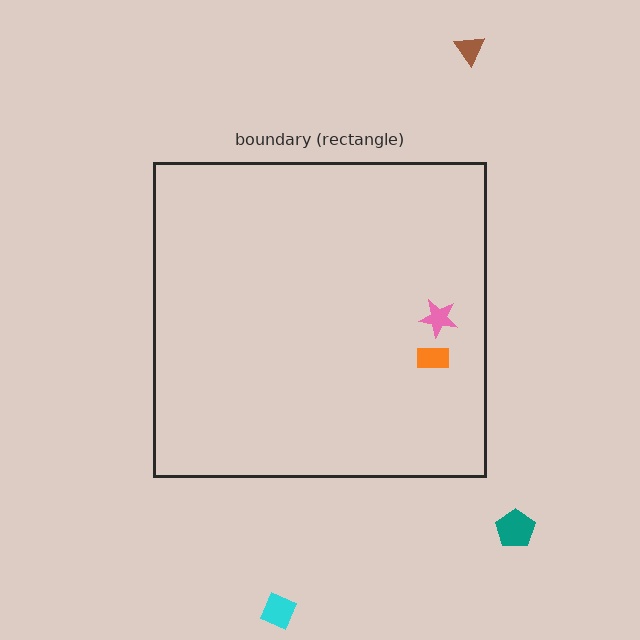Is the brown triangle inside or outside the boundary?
Outside.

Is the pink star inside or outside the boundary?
Inside.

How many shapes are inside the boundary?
2 inside, 3 outside.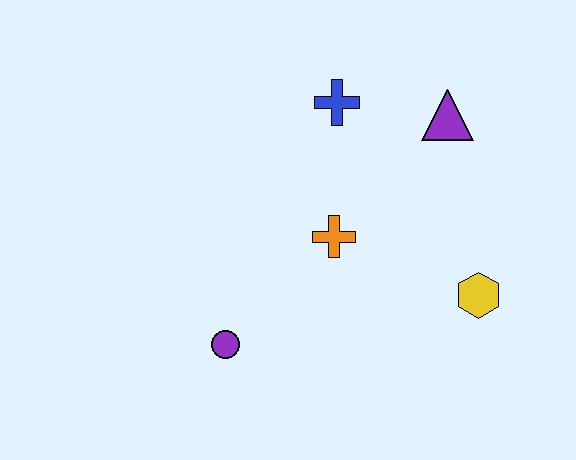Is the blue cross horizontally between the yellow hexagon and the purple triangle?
No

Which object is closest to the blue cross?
The purple triangle is closest to the blue cross.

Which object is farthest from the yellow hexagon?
The purple circle is farthest from the yellow hexagon.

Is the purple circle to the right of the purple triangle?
No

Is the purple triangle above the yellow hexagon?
Yes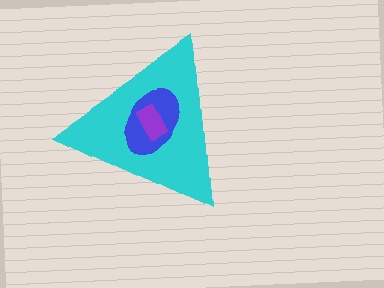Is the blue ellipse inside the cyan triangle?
Yes.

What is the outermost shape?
The cyan triangle.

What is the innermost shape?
The purple rectangle.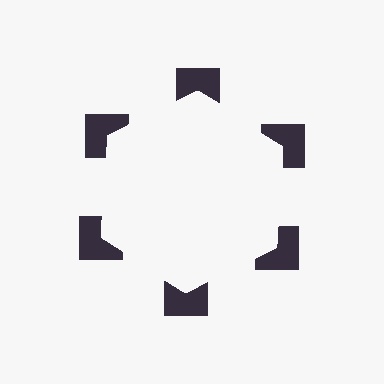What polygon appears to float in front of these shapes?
An illusory hexagon — its edges are inferred from the aligned wedge cuts in the notched squares, not physically drawn.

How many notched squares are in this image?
There are 6 — one at each vertex of the illusory hexagon.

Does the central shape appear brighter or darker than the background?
It typically appears slightly brighter than the background, even though no actual brightness change is drawn.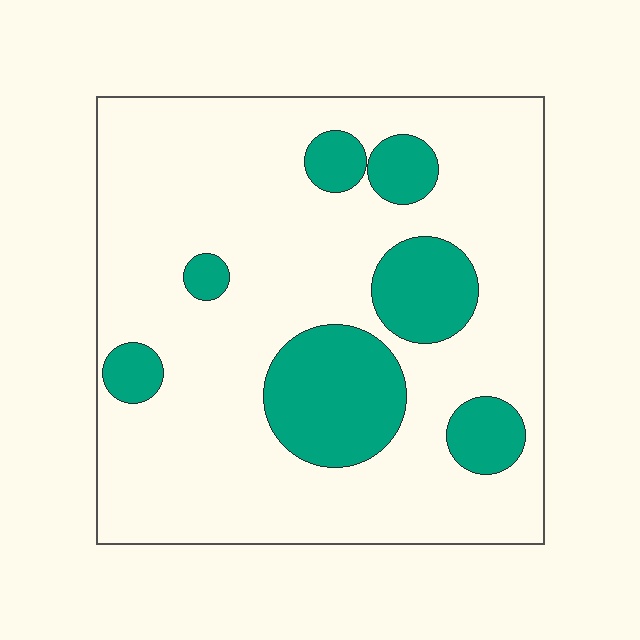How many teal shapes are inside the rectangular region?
7.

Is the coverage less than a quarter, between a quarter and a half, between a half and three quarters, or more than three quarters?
Less than a quarter.